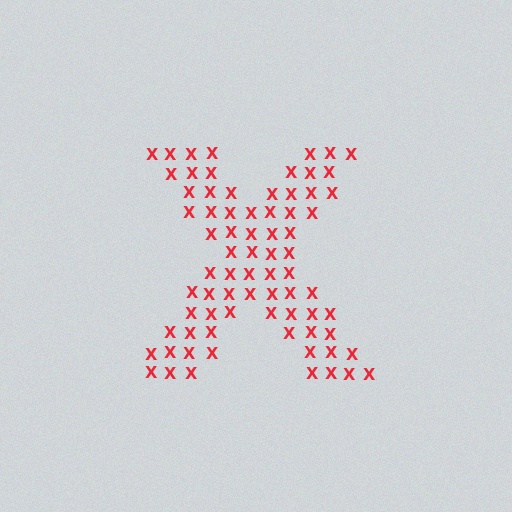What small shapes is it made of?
It is made of small letter X's.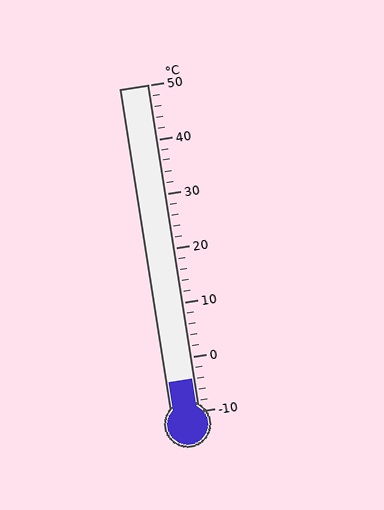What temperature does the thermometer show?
The thermometer shows approximately -4°C.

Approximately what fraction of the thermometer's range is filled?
The thermometer is filled to approximately 10% of its range.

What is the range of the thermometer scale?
The thermometer scale ranges from -10°C to 50°C.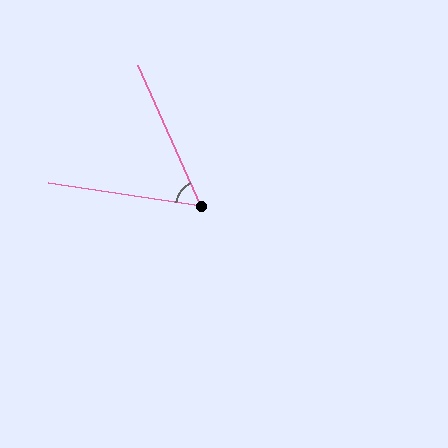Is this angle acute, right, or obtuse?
It is acute.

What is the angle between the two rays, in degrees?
Approximately 58 degrees.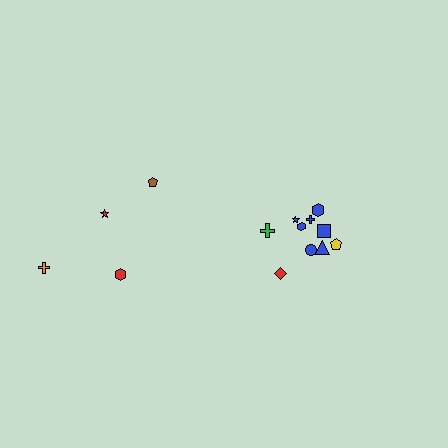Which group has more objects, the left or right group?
The right group.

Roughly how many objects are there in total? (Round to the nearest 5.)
Roughly 15 objects in total.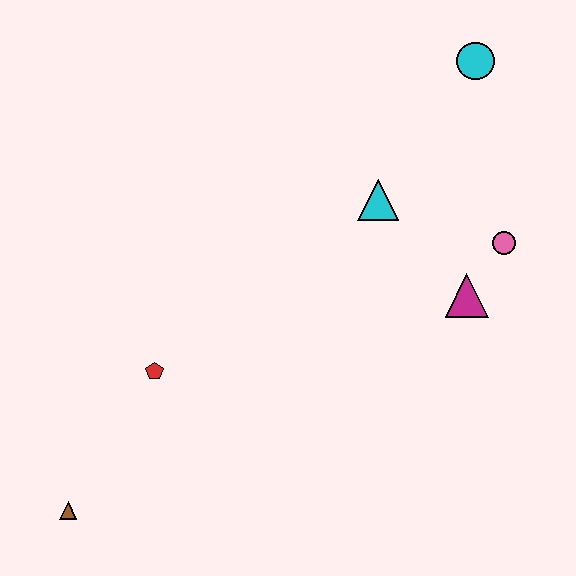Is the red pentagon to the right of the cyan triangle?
No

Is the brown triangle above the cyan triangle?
No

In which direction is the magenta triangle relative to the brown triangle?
The magenta triangle is to the right of the brown triangle.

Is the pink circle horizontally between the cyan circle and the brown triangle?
No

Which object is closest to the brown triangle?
The red pentagon is closest to the brown triangle.